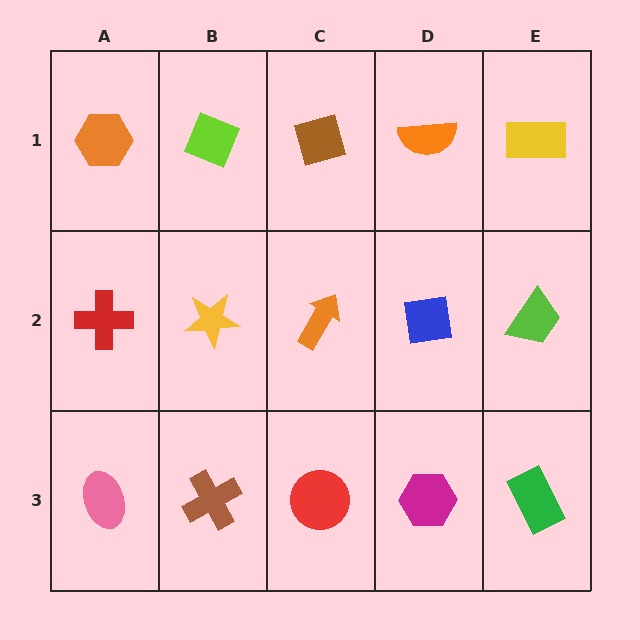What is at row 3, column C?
A red circle.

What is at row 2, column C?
An orange arrow.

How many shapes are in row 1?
5 shapes.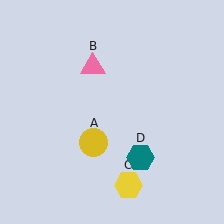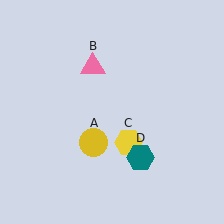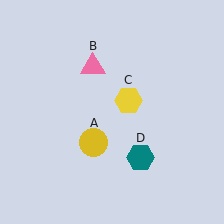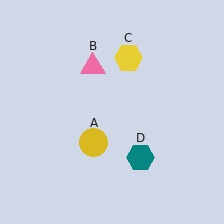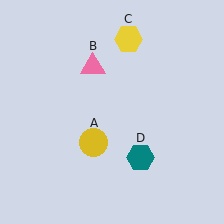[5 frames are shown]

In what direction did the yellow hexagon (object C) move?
The yellow hexagon (object C) moved up.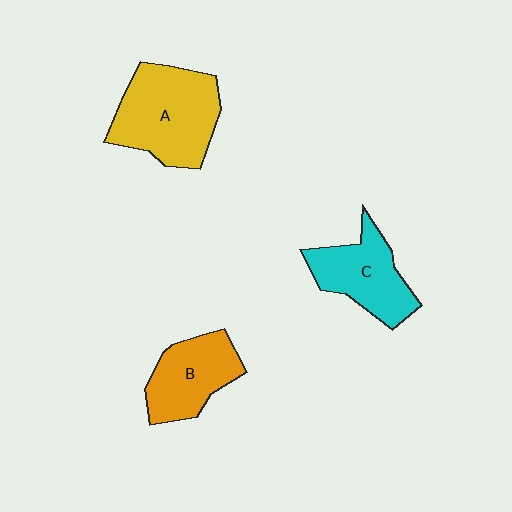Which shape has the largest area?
Shape A (yellow).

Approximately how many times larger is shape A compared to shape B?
Approximately 1.5 times.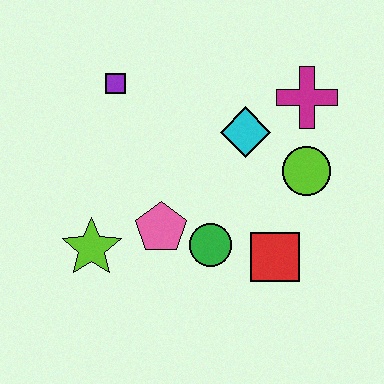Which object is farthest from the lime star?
The magenta cross is farthest from the lime star.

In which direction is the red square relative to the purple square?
The red square is below the purple square.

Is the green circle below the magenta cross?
Yes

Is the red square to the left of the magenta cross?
Yes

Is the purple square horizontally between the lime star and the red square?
Yes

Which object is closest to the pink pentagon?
The green circle is closest to the pink pentagon.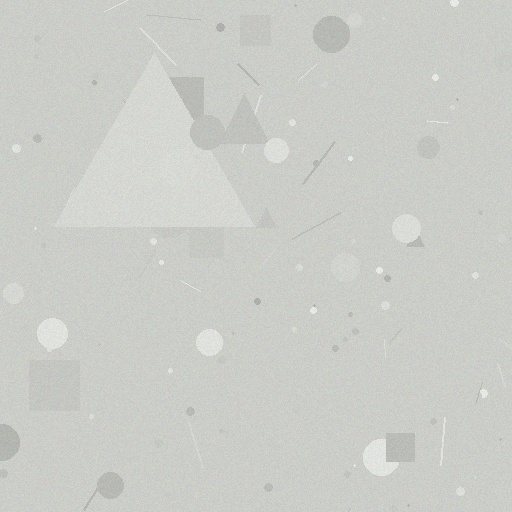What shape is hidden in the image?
A triangle is hidden in the image.